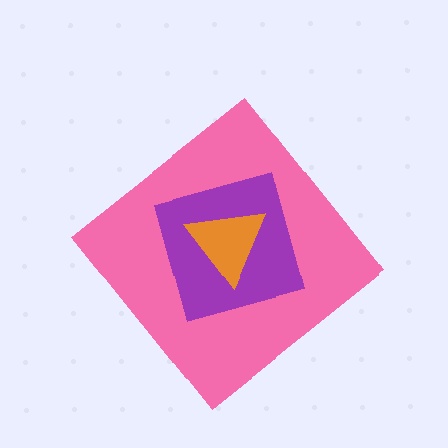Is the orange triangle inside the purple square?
Yes.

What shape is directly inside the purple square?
The orange triangle.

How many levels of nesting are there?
3.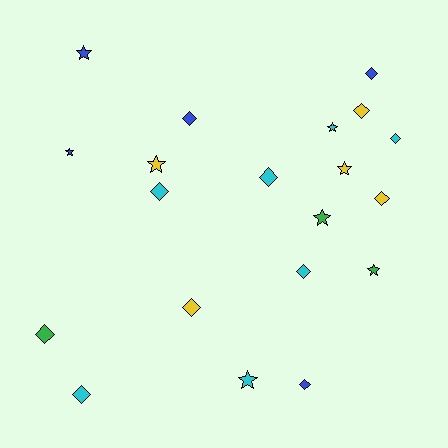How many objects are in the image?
There are 20 objects.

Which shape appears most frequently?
Diamond, with 12 objects.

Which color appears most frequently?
Cyan, with 7 objects.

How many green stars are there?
There are 2 green stars.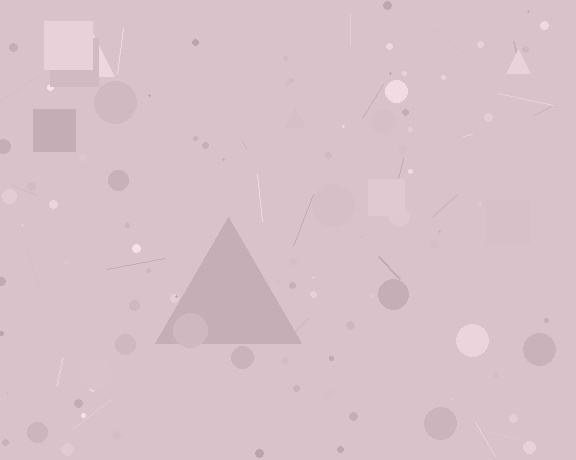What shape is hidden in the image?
A triangle is hidden in the image.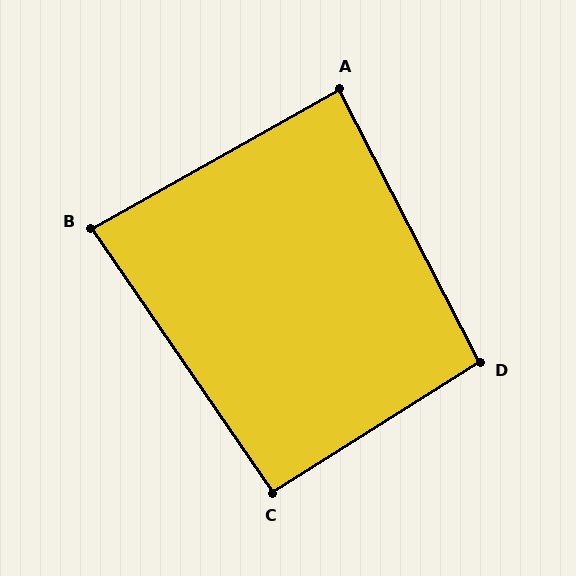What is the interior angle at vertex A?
Approximately 88 degrees (approximately right).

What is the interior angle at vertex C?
Approximately 92 degrees (approximately right).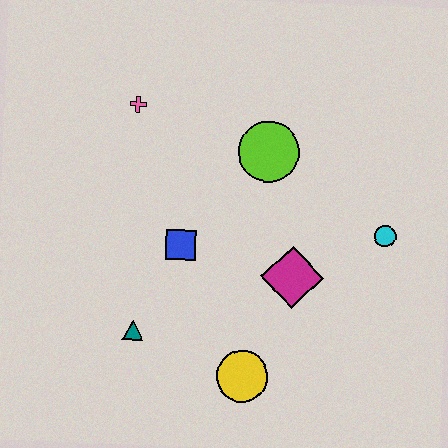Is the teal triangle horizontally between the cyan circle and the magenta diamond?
No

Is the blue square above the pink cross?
No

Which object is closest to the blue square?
The teal triangle is closest to the blue square.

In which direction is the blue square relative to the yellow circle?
The blue square is above the yellow circle.